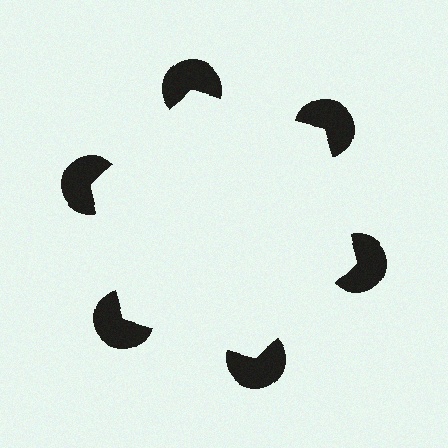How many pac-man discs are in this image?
There are 6 — one at each vertex of the illusory hexagon.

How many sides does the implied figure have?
6 sides.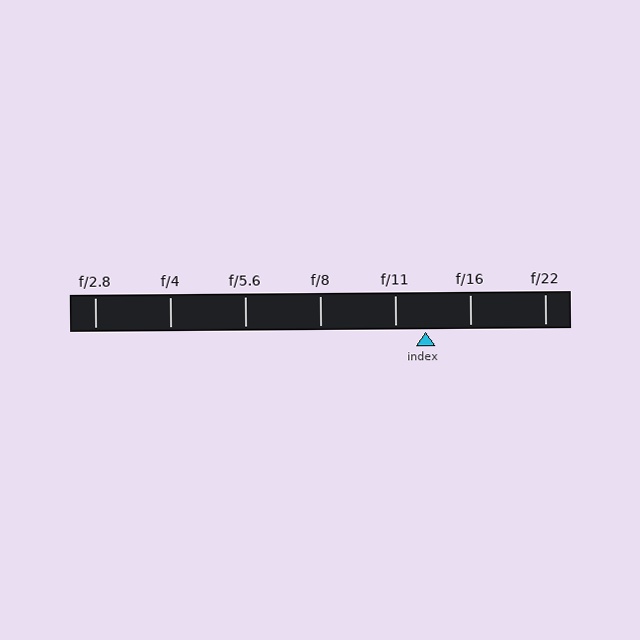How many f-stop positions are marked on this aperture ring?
There are 7 f-stop positions marked.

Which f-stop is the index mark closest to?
The index mark is closest to f/11.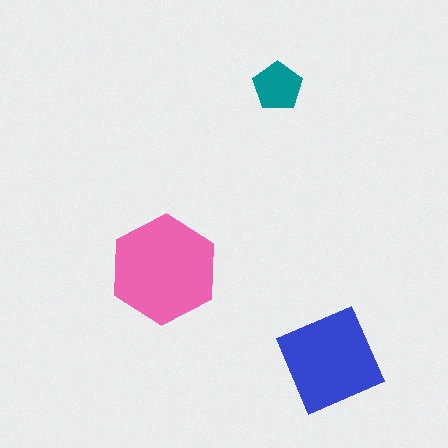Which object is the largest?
The pink hexagon.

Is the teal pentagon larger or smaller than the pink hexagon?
Smaller.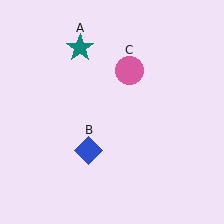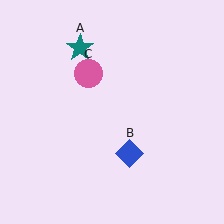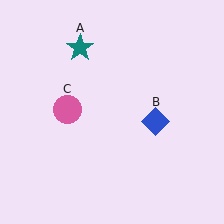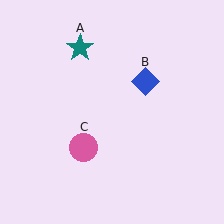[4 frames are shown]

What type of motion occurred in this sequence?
The blue diamond (object B), pink circle (object C) rotated counterclockwise around the center of the scene.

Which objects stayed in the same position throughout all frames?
Teal star (object A) remained stationary.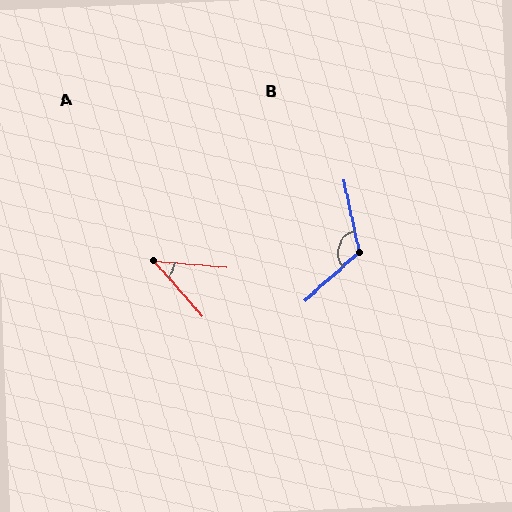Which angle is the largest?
B, at approximately 119 degrees.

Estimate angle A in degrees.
Approximately 43 degrees.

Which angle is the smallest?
A, at approximately 43 degrees.